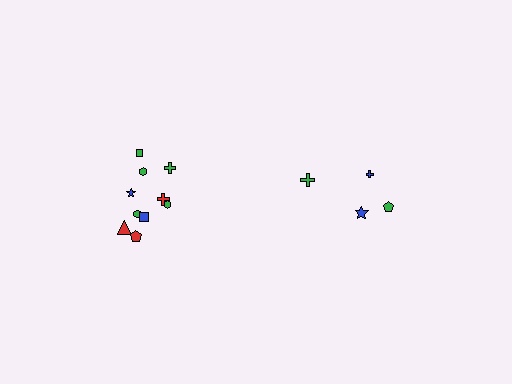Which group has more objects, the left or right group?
The left group.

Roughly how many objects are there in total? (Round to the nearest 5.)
Roughly 15 objects in total.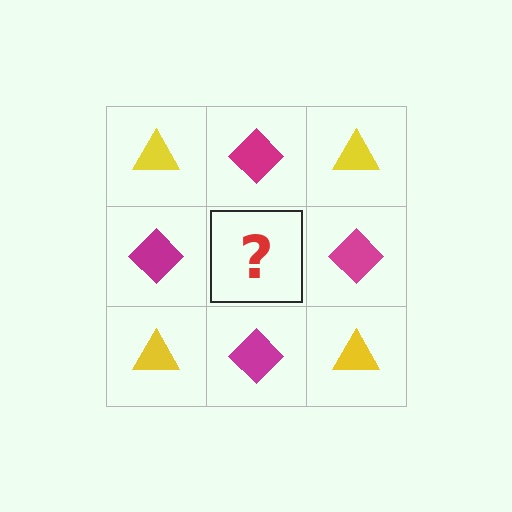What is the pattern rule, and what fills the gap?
The rule is that it alternates yellow triangle and magenta diamond in a checkerboard pattern. The gap should be filled with a yellow triangle.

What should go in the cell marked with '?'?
The missing cell should contain a yellow triangle.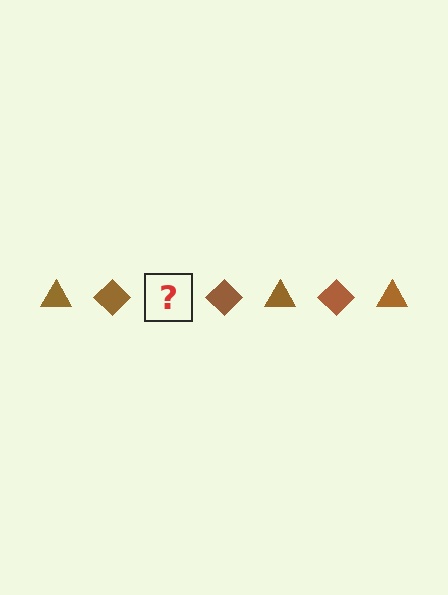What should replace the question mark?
The question mark should be replaced with a brown triangle.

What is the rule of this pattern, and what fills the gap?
The rule is that the pattern cycles through triangle, diamond shapes in brown. The gap should be filled with a brown triangle.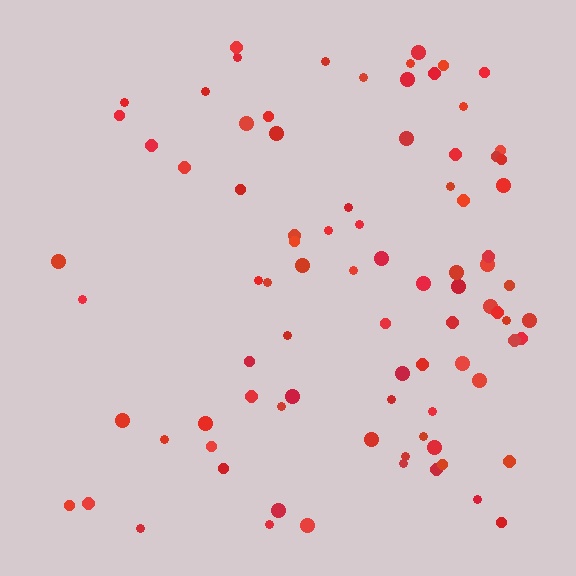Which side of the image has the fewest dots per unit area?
The left.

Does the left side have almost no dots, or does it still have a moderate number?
Still a moderate number, just noticeably fewer than the right.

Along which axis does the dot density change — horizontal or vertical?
Horizontal.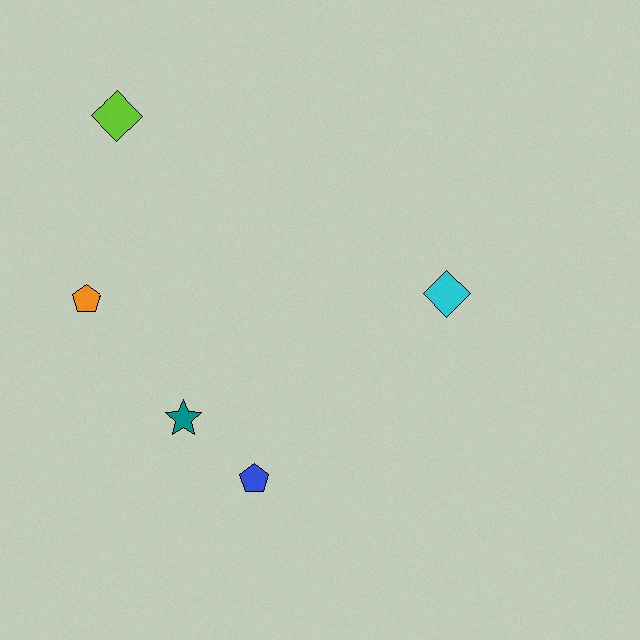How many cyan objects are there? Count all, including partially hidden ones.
There is 1 cyan object.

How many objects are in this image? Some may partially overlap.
There are 5 objects.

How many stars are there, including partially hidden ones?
There is 1 star.